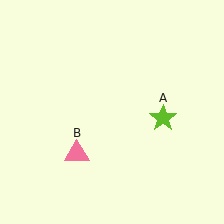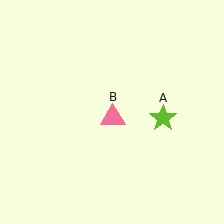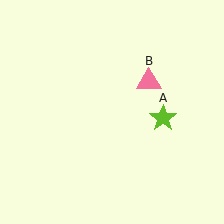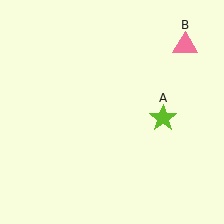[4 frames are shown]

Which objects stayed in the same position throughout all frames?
Lime star (object A) remained stationary.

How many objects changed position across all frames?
1 object changed position: pink triangle (object B).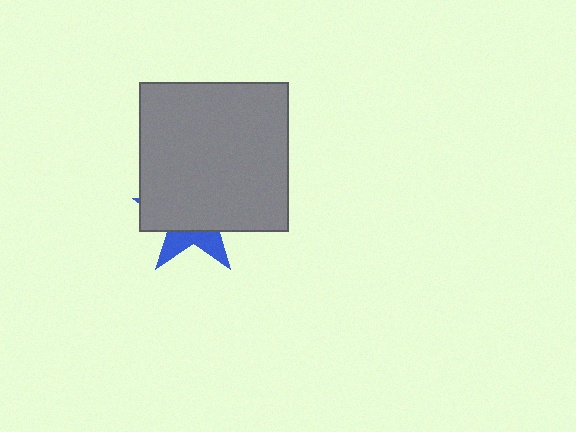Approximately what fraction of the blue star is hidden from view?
Roughly 69% of the blue star is hidden behind the gray square.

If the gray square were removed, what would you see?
You would see the complete blue star.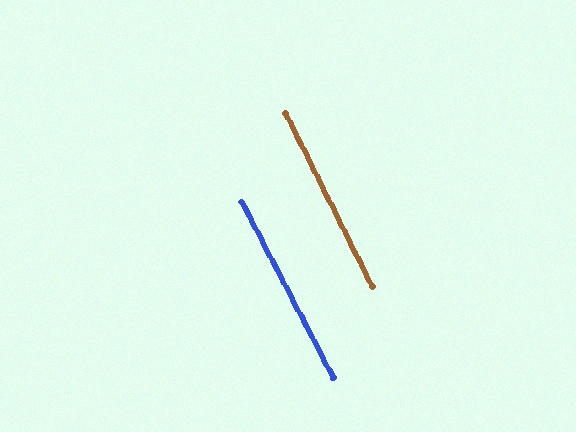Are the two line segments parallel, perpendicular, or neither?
Parallel — their directions differ by only 1.1°.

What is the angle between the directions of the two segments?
Approximately 1 degree.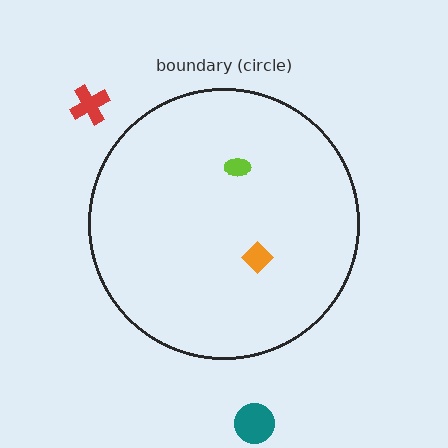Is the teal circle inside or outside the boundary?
Outside.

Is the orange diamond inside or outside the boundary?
Inside.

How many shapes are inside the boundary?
2 inside, 2 outside.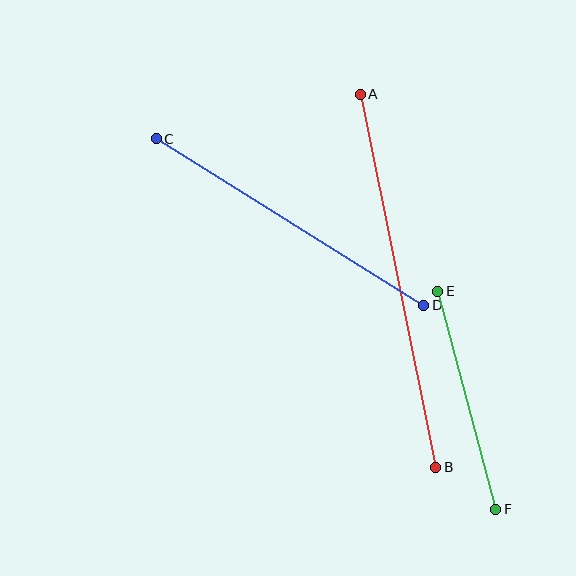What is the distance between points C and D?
The distance is approximately 315 pixels.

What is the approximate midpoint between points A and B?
The midpoint is at approximately (398, 281) pixels.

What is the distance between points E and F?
The distance is approximately 226 pixels.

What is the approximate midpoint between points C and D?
The midpoint is at approximately (290, 222) pixels.